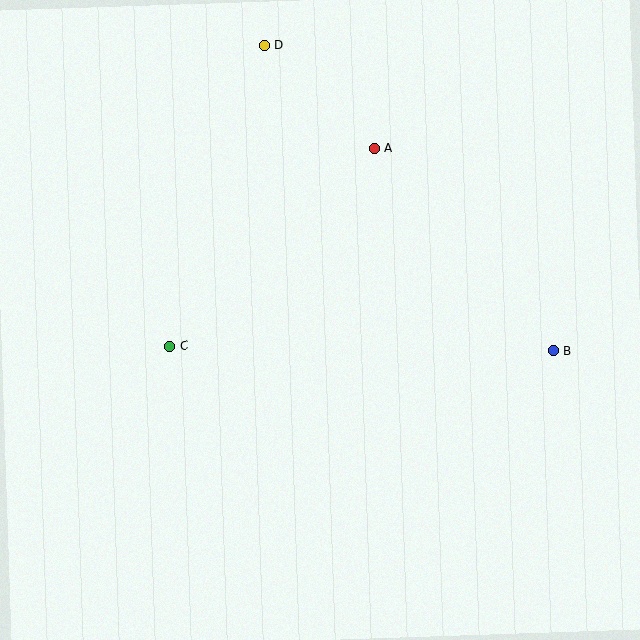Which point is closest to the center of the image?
Point C at (169, 346) is closest to the center.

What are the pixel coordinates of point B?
Point B is at (554, 351).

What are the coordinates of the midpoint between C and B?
The midpoint between C and B is at (362, 349).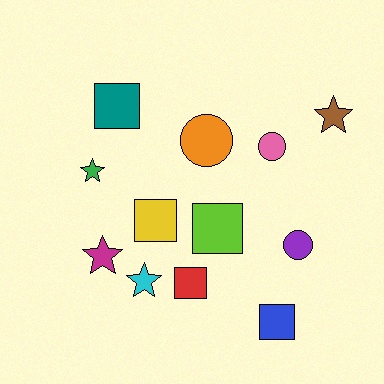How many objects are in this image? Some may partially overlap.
There are 12 objects.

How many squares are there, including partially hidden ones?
There are 5 squares.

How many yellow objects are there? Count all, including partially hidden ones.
There is 1 yellow object.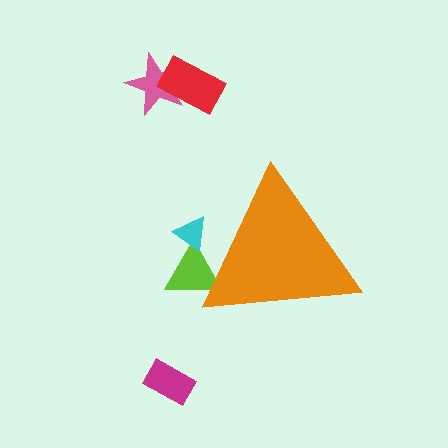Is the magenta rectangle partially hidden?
No, the magenta rectangle is fully visible.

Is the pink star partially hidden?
No, the pink star is fully visible.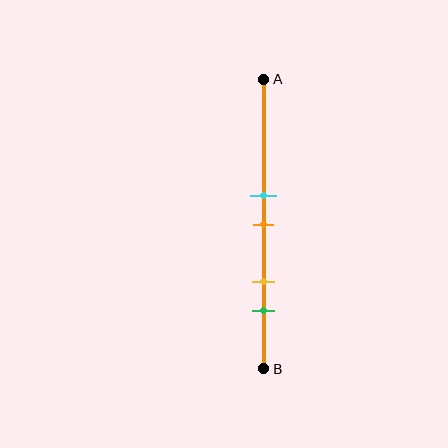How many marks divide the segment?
There are 4 marks dividing the segment.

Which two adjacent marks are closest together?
The cyan and orange marks are the closest adjacent pair.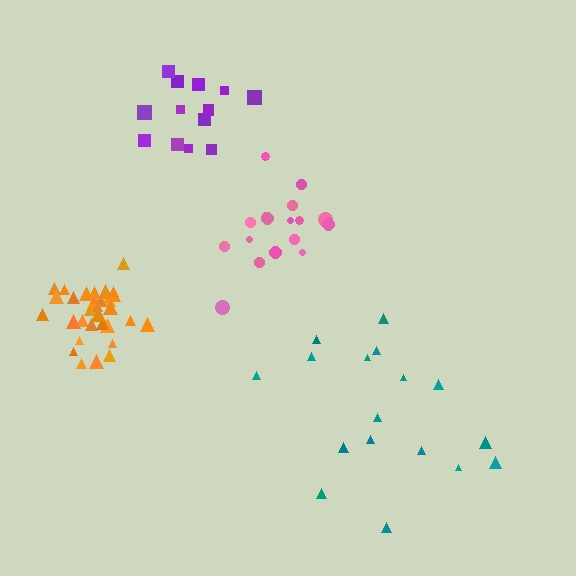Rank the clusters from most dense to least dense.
orange, purple, pink, teal.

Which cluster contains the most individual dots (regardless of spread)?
Orange (33).